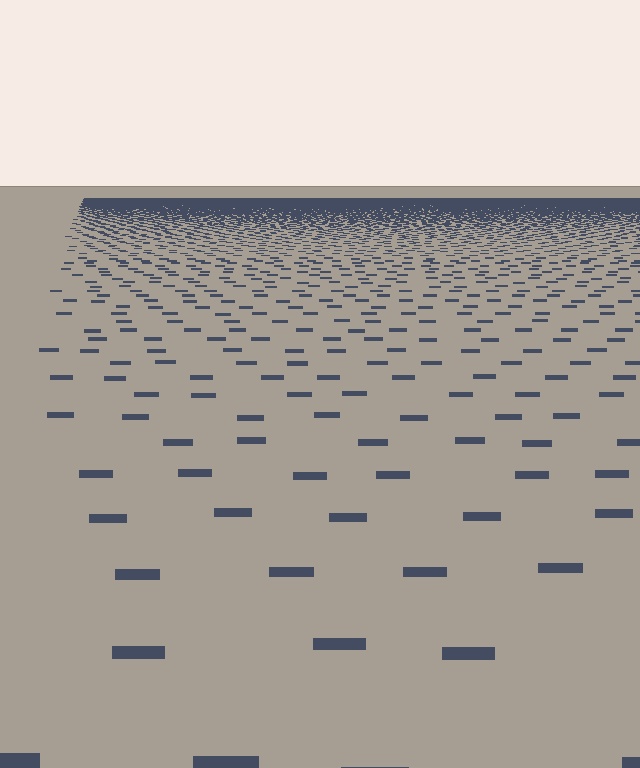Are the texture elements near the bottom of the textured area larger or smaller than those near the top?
Larger. Near the bottom, elements are closer to the viewer and appear at a bigger on-screen size.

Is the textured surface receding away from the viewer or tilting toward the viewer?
The surface is receding away from the viewer. Texture elements get smaller and denser toward the top.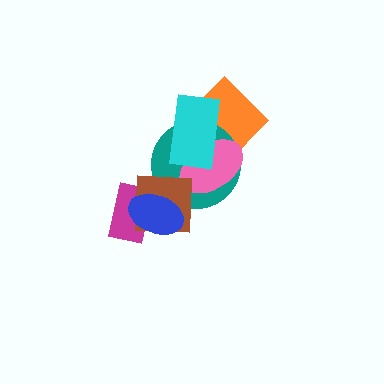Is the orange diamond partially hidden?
Yes, it is partially covered by another shape.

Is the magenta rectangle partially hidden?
Yes, it is partially covered by another shape.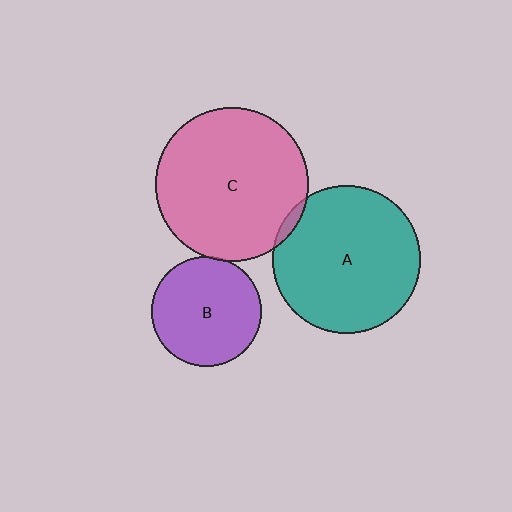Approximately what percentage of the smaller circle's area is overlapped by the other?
Approximately 5%.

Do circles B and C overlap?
Yes.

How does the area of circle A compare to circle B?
Approximately 1.8 times.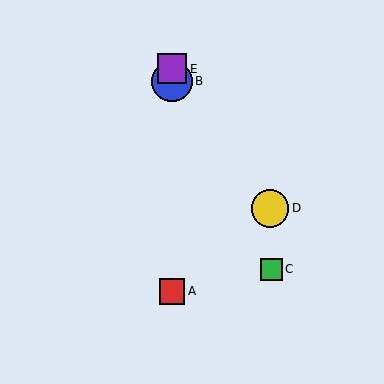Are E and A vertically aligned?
Yes, both are at x≈172.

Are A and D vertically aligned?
No, A is at x≈172 and D is at x≈270.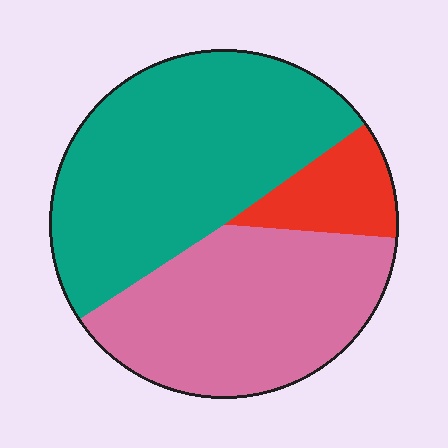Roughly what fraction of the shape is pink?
Pink takes up about two fifths (2/5) of the shape.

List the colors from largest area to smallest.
From largest to smallest: teal, pink, red.